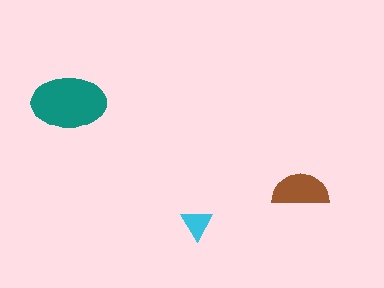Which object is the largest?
The teal ellipse.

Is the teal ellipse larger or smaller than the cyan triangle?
Larger.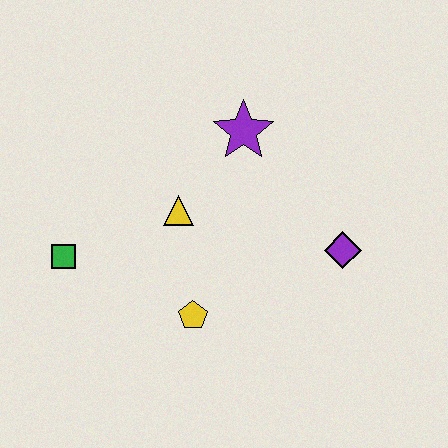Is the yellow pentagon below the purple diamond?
Yes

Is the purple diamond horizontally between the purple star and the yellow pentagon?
No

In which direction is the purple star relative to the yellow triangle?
The purple star is above the yellow triangle.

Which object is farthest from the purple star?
The green square is farthest from the purple star.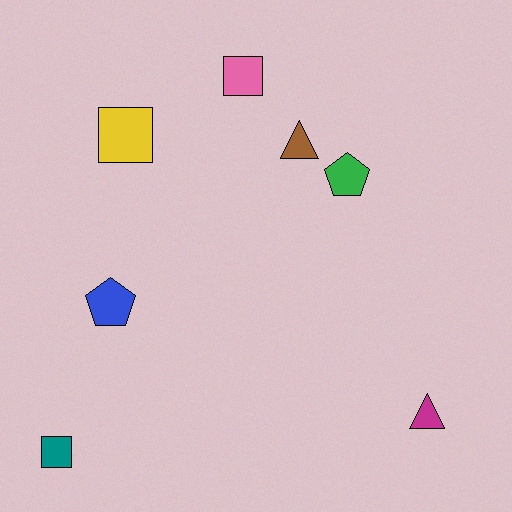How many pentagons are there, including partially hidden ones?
There are 2 pentagons.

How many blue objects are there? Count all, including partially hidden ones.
There is 1 blue object.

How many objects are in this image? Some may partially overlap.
There are 7 objects.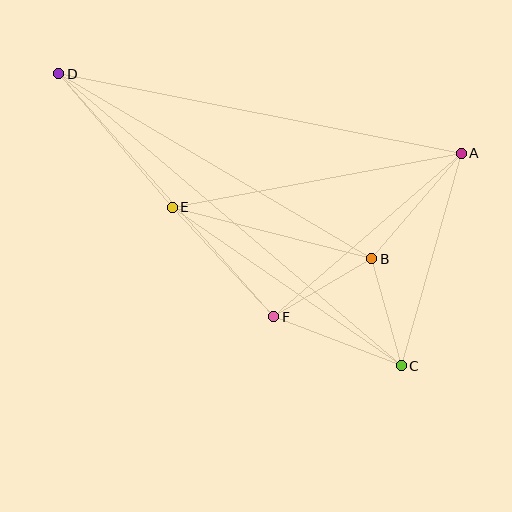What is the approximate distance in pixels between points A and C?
The distance between A and C is approximately 221 pixels.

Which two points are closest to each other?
Points B and C are closest to each other.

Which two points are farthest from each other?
Points C and D are farthest from each other.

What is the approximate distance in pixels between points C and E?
The distance between C and E is approximately 279 pixels.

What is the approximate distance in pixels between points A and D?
The distance between A and D is approximately 410 pixels.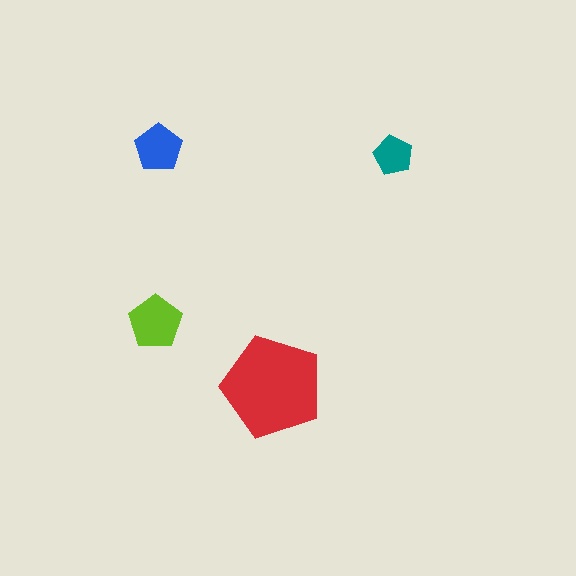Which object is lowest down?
The red pentagon is bottommost.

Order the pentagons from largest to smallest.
the red one, the lime one, the blue one, the teal one.